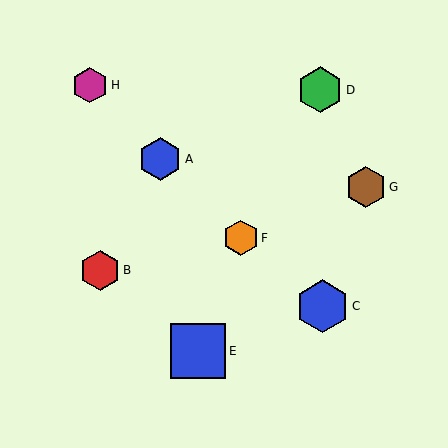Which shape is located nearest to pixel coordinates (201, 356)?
The blue square (labeled E) at (198, 351) is nearest to that location.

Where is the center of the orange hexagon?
The center of the orange hexagon is at (241, 238).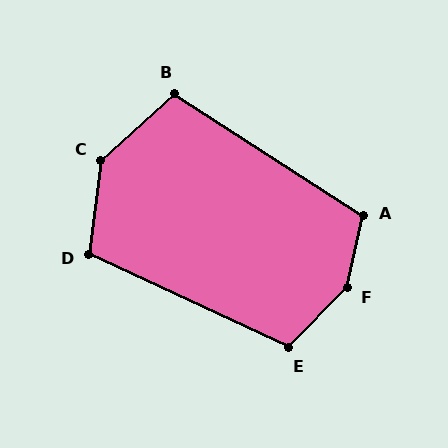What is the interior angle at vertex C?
Approximately 139 degrees (obtuse).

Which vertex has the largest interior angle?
F, at approximately 147 degrees.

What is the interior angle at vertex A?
Approximately 111 degrees (obtuse).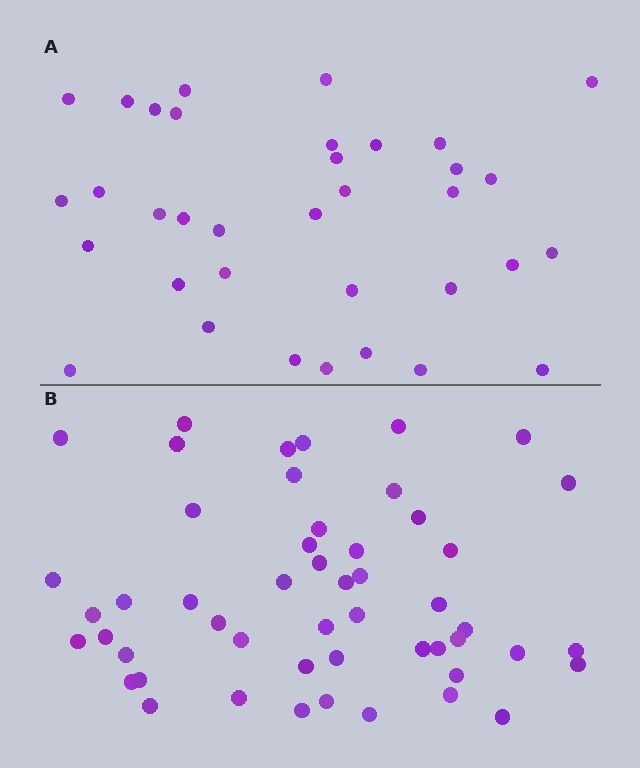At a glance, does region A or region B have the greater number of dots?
Region B (the bottom region) has more dots.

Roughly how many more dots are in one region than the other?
Region B has approximately 15 more dots than region A.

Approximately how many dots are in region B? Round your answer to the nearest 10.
About 50 dots. (The exact count is 51, which rounds to 50.)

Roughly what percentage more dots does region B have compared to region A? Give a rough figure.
About 45% more.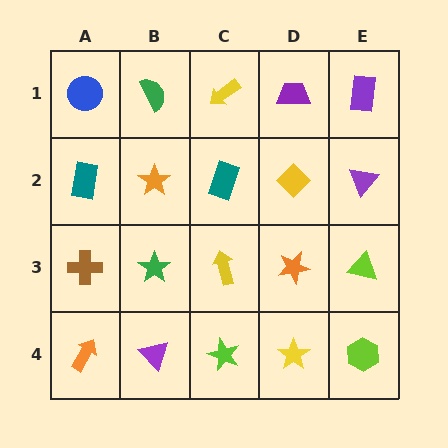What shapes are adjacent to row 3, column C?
A teal rectangle (row 2, column C), a lime star (row 4, column C), a green star (row 3, column B), an orange star (row 3, column D).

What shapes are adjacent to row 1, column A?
A teal rectangle (row 2, column A), a green semicircle (row 1, column B).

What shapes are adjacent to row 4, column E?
A lime triangle (row 3, column E), a yellow star (row 4, column D).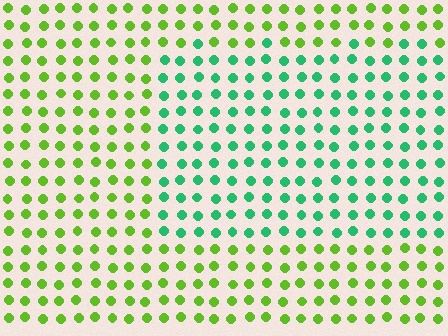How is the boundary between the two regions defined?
The boundary is defined purely by a slight shift in hue (about 51 degrees). Spacing, size, and orientation are identical on both sides.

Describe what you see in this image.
The image is filled with small lime elements in a uniform arrangement. A rectangle-shaped region is visible where the elements are tinted to a slightly different hue, forming a subtle color boundary.